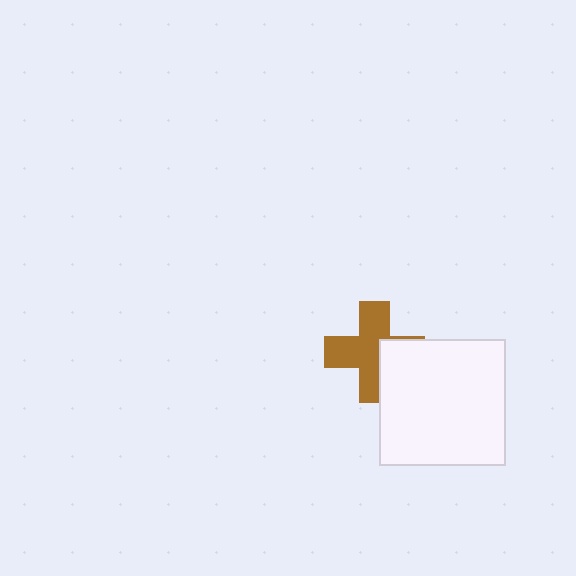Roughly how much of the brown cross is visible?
Most of it is visible (roughly 69%).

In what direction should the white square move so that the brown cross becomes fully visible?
The white square should move right. That is the shortest direction to clear the overlap and leave the brown cross fully visible.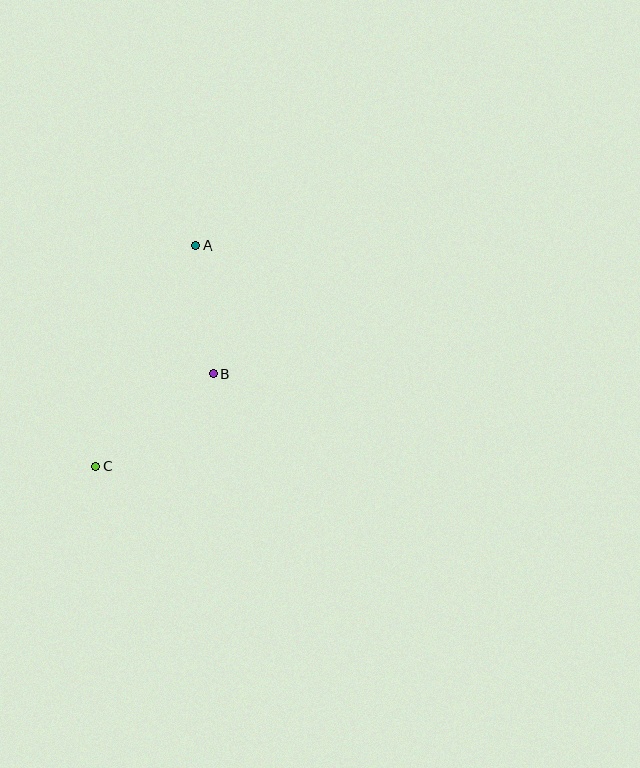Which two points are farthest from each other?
Points A and C are farthest from each other.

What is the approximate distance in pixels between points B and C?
The distance between B and C is approximately 150 pixels.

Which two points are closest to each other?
Points A and B are closest to each other.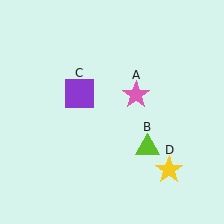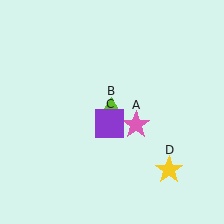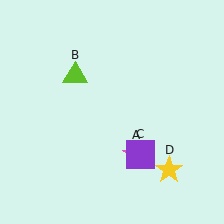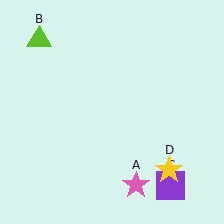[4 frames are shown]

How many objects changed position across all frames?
3 objects changed position: pink star (object A), lime triangle (object B), purple square (object C).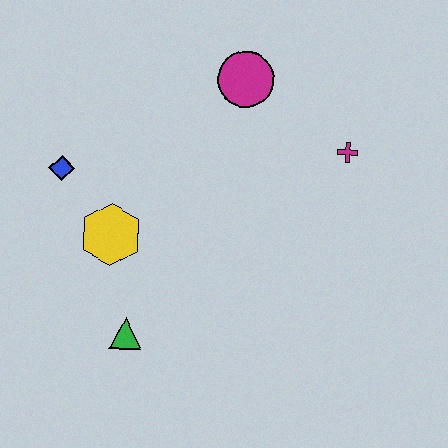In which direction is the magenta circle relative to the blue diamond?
The magenta circle is to the right of the blue diamond.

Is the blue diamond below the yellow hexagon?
No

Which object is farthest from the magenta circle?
The green triangle is farthest from the magenta circle.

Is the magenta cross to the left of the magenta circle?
No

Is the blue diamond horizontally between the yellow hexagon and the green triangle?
No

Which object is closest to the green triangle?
The yellow hexagon is closest to the green triangle.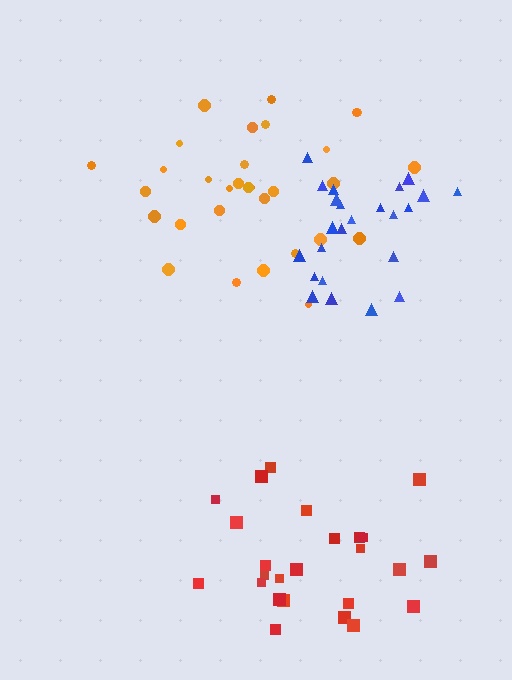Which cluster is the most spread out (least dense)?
Orange.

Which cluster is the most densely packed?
Blue.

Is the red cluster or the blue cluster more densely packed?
Blue.